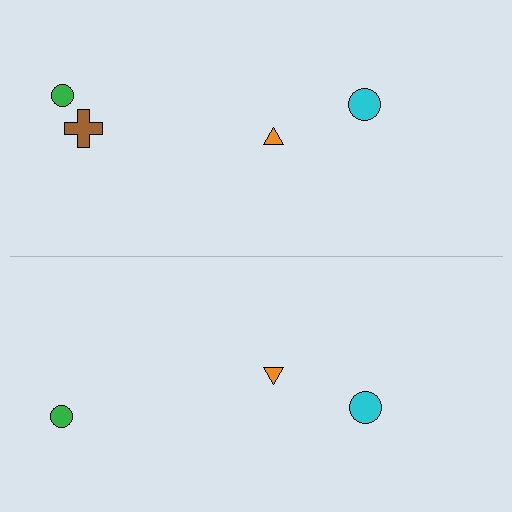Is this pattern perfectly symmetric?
No, the pattern is not perfectly symmetric. A brown cross is missing from the bottom side.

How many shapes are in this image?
There are 7 shapes in this image.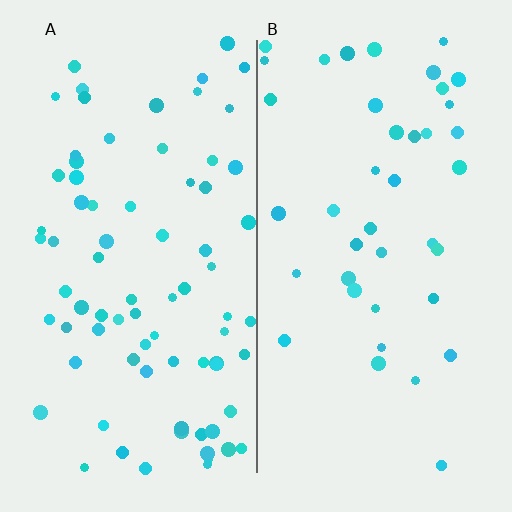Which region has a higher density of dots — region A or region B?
A (the left).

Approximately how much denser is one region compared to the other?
Approximately 1.9× — region A over region B.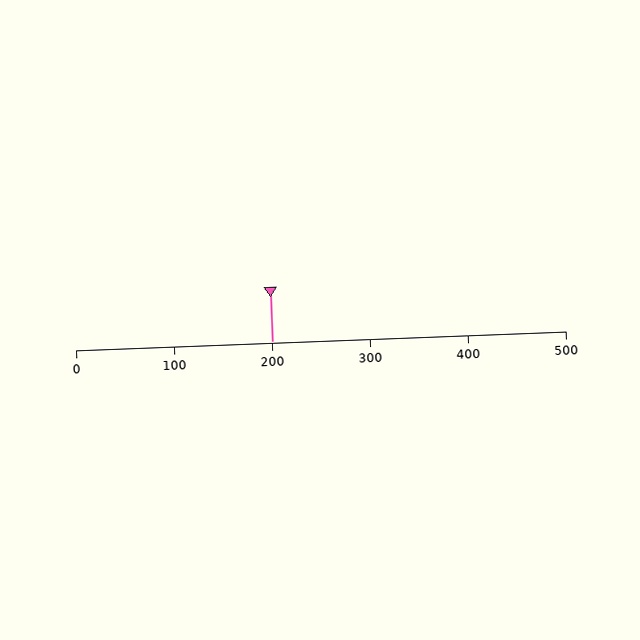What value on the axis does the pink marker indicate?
The marker indicates approximately 200.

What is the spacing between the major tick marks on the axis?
The major ticks are spaced 100 apart.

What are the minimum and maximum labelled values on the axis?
The axis runs from 0 to 500.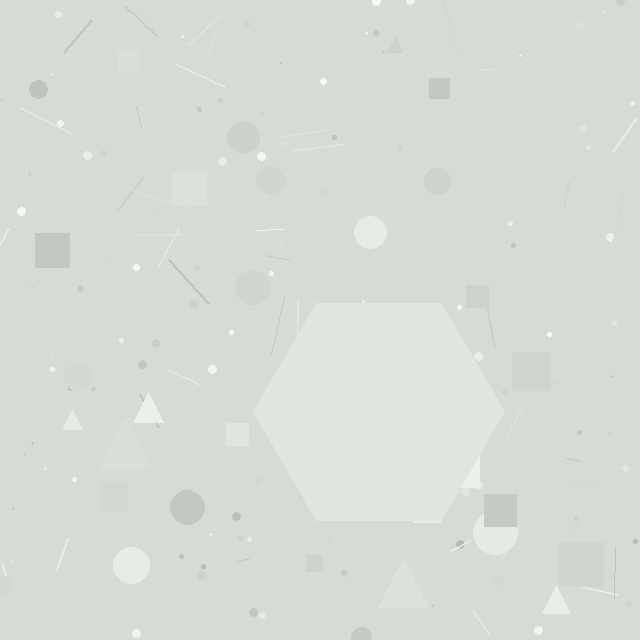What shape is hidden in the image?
A hexagon is hidden in the image.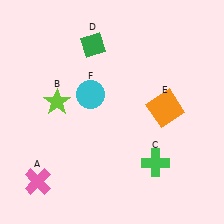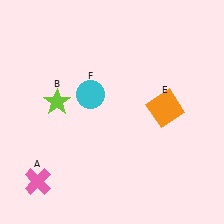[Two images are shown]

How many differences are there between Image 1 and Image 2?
There are 2 differences between the two images.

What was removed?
The green diamond (D), the green cross (C) were removed in Image 2.